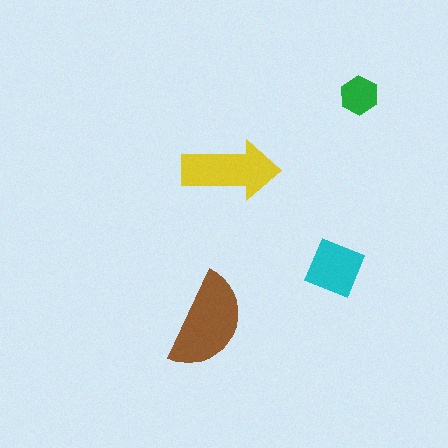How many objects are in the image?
There are 4 objects in the image.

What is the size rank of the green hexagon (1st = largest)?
4th.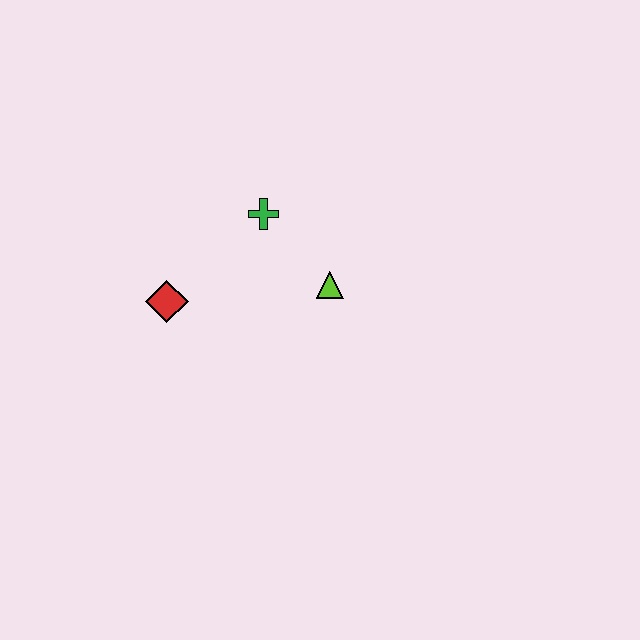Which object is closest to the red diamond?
The green cross is closest to the red diamond.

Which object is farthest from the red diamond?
The lime triangle is farthest from the red diamond.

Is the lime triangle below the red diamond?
No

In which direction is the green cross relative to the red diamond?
The green cross is to the right of the red diamond.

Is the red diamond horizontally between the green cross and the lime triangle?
No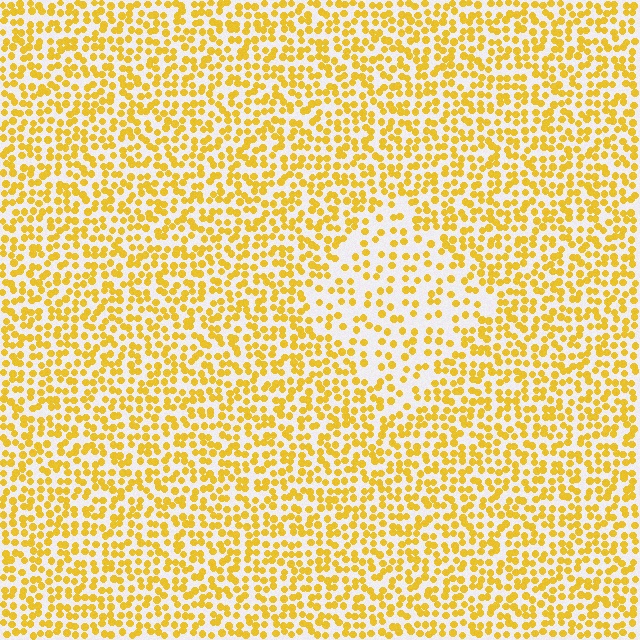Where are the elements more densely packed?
The elements are more densely packed outside the diamond boundary.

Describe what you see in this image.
The image contains small yellow elements arranged at two different densities. A diamond-shaped region is visible where the elements are less densely packed than the surrounding area.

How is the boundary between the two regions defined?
The boundary is defined by a change in element density (approximately 1.9x ratio). All elements are the same color, size, and shape.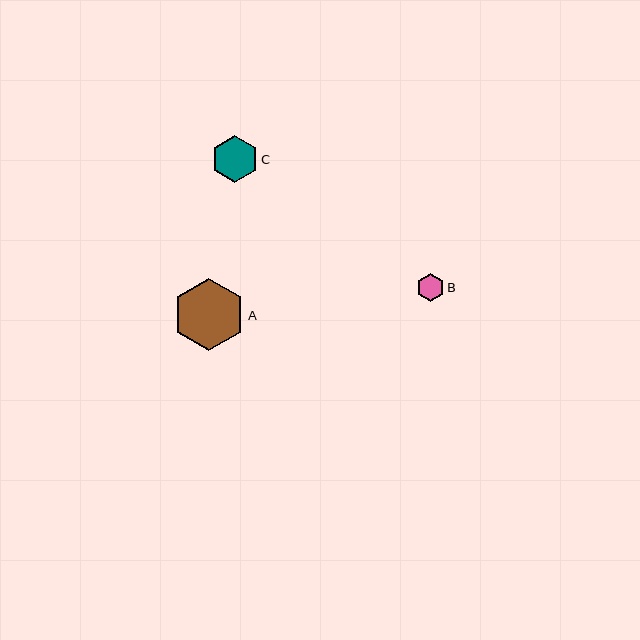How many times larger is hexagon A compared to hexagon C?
Hexagon A is approximately 1.5 times the size of hexagon C.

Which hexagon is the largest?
Hexagon A is the largest with a size of approximately 72 pixels.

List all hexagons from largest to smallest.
From largest to smallest: A, C, B.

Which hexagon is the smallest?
Hexagon B is the smallest with a size of approximately 28 pixels.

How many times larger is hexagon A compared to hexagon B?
Hexagon A is approximately 2.6 times the size of hexagon B.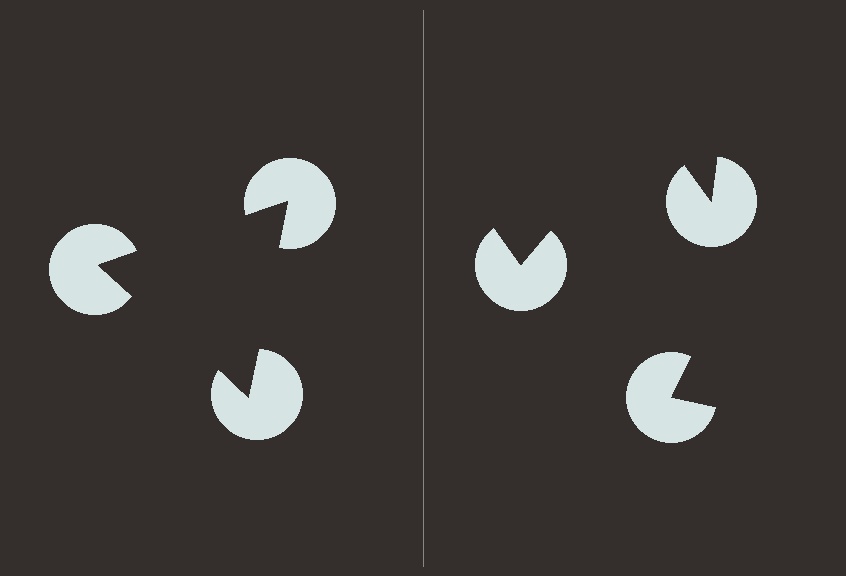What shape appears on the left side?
An illusory triangle.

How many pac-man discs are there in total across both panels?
6 — 3 on each side.